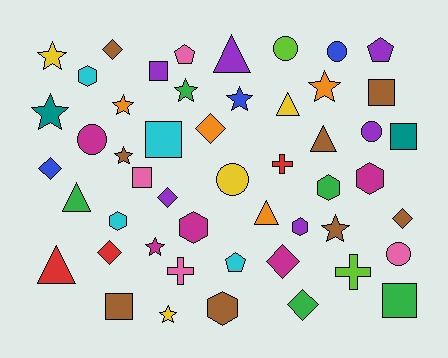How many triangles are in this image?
There are 6 triangles.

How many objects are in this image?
There are 50 objects.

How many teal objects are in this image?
There are 2 teal objects.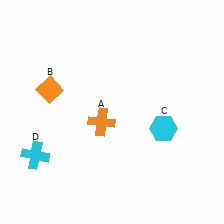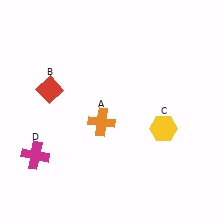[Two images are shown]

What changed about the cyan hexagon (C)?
In Image 1, C is cyan. In Image 2, it changed to yellow.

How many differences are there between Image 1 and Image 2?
There are 3 differences between the two images.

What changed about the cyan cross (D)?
In Image 1, D is cyan. In Image 2, it changed to magenta.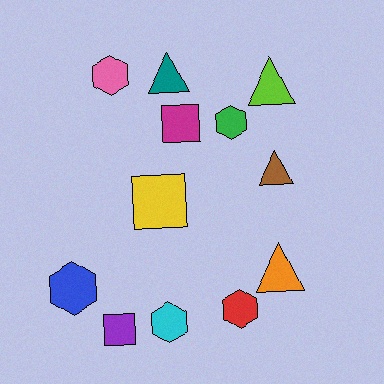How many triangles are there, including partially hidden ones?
There are 4 triangles.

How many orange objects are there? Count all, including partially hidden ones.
There is 1 orange object.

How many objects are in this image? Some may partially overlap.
There are 12 objects.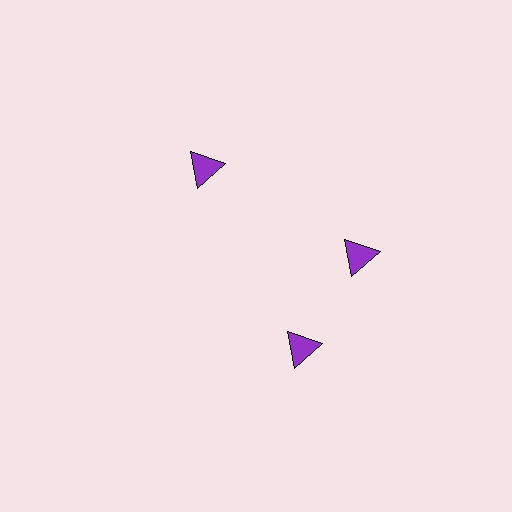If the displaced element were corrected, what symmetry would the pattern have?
It would have 3-fold rotational symmetry — the pattern would map onto itself every 120 degrees.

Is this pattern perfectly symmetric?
No. The 3 purple triangles are arranged in a ring, but one element near the 7 o'clock position is rotated out of alignment along the ring, breaking the 3-fold rotational symmetry.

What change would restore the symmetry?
The symmetry would be restored by rotating it back into even spacing with its neighbors so that all 3 triangles sit at equal angles and equal distance from the center.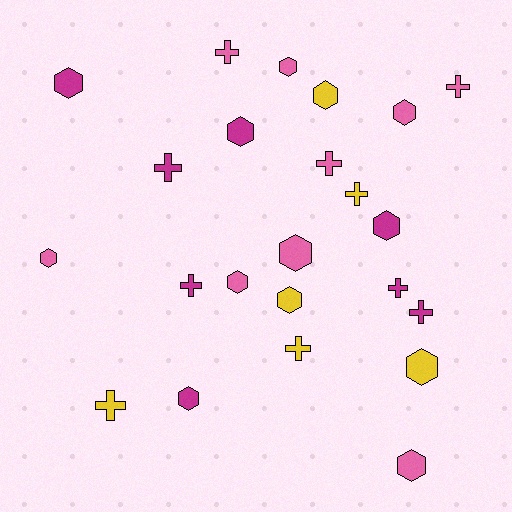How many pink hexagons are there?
There are 6 pink hexagons.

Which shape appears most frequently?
Hexagon, with 13 objects.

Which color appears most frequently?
Pink, with 9 objects.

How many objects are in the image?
There are 23 objects.